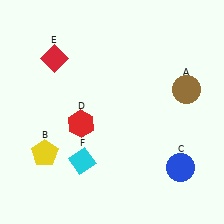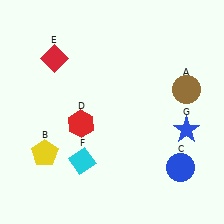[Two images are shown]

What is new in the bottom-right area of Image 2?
A blue star (G) was added in the bottom-right area of Image 2.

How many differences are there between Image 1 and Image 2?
There is 1 difference between the two images.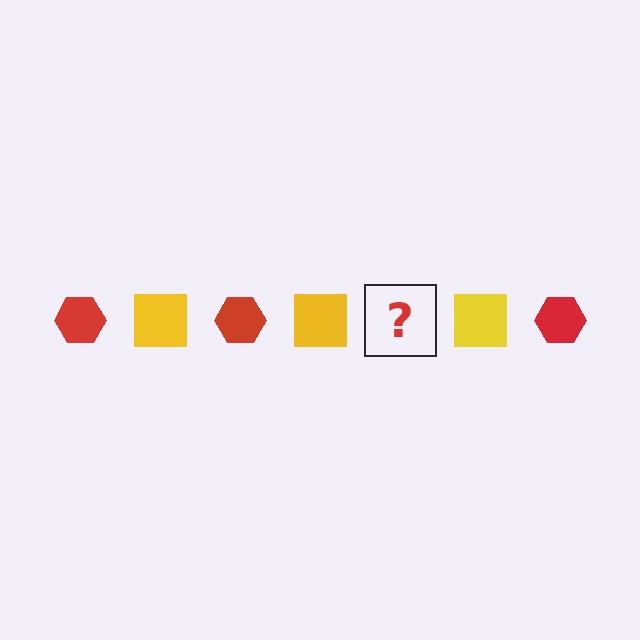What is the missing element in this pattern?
The missing element is a red hexagon.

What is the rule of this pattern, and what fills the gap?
The rule is that the pattern alternates between red hexagon and yellow square. The gap should be filled with a red hexagon.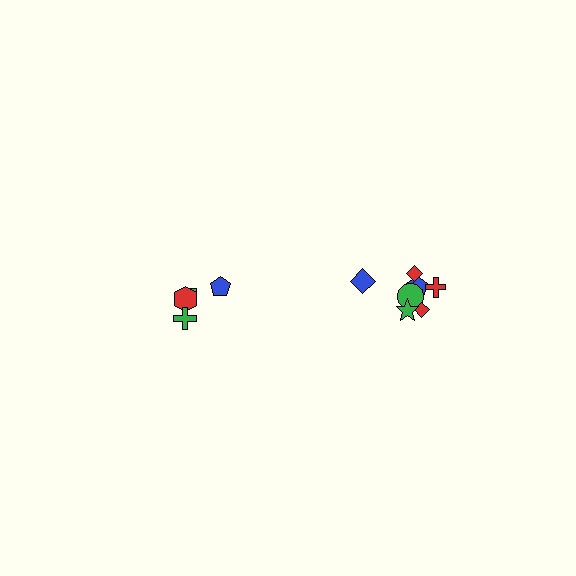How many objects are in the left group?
There are 4 objects.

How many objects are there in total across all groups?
There are 12 objects.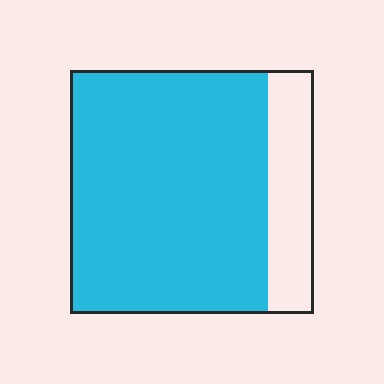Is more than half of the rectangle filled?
Yes.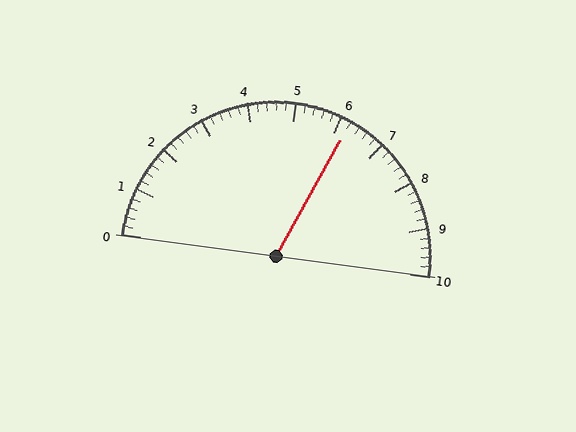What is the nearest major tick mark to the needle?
The nearest major tick mark is 6.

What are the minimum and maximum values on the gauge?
The gauge ranges from 0 to 10.